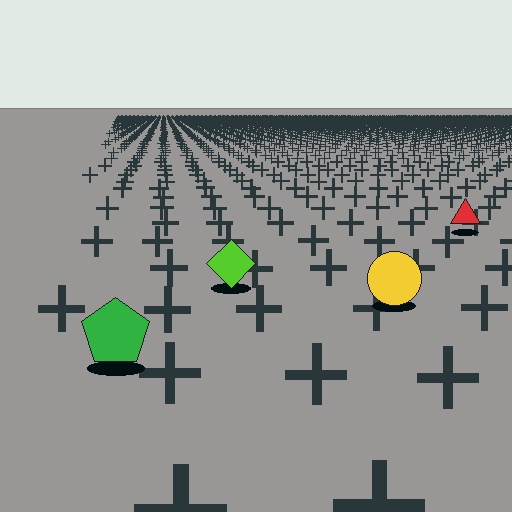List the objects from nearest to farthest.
From nearest to farthest: the green pentagon, the yellow circle, the lime diamond, the red triangle.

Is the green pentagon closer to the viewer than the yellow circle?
Yes. The green pentagon is closer — you can tell from the texture gradient: the ground texture is coarser near it.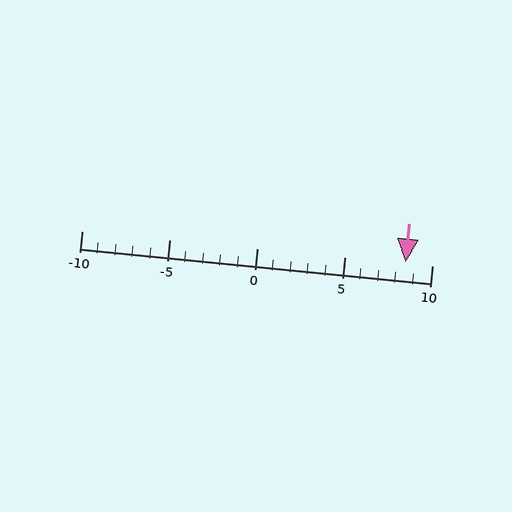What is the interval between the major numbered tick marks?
The major tick marks are spaced 5 units apart.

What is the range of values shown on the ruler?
The ruler shows values from -10 to 10.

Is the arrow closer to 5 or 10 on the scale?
The arrow is closer to 10.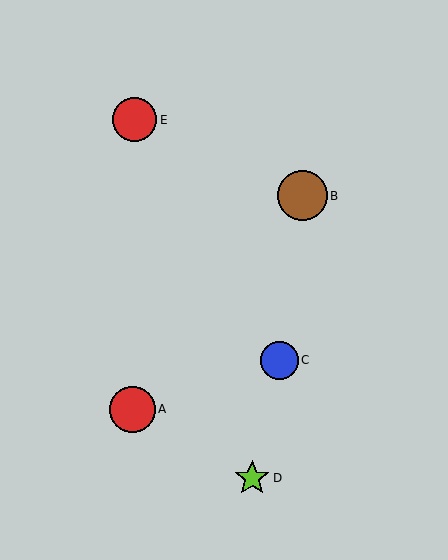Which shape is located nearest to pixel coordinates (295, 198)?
The brown circle (labeled B) at (302, 196) is nearest to that location.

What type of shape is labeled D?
Shape D is a lime star.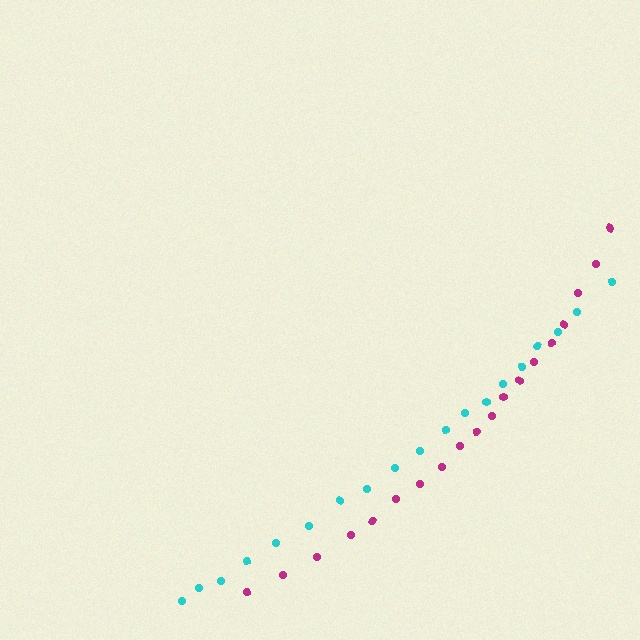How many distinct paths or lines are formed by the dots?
There are 2 distinct paths.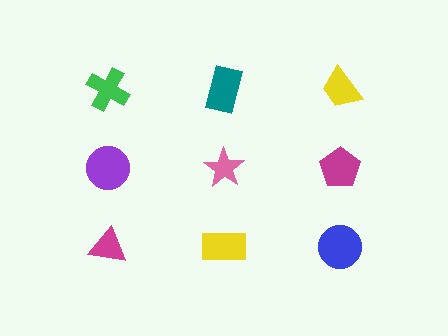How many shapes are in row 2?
3 shapes.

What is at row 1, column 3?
A yellow trapezoid.